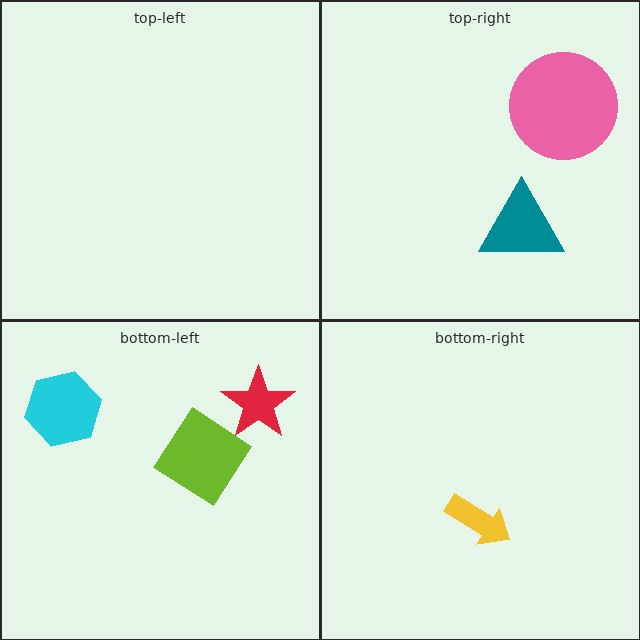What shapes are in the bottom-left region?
The red star, the cyan hexagon, the lime diamond.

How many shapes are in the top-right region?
2.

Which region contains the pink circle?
The top-right region.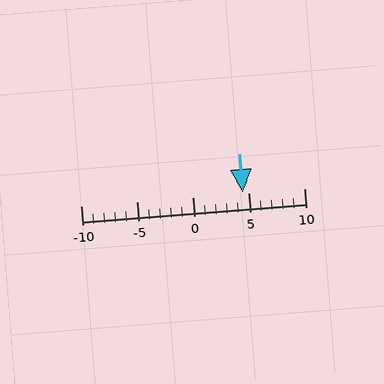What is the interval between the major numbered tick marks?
The major tick marks are spaced 5 units apart.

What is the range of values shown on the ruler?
The ruler shows values from -10 to 10.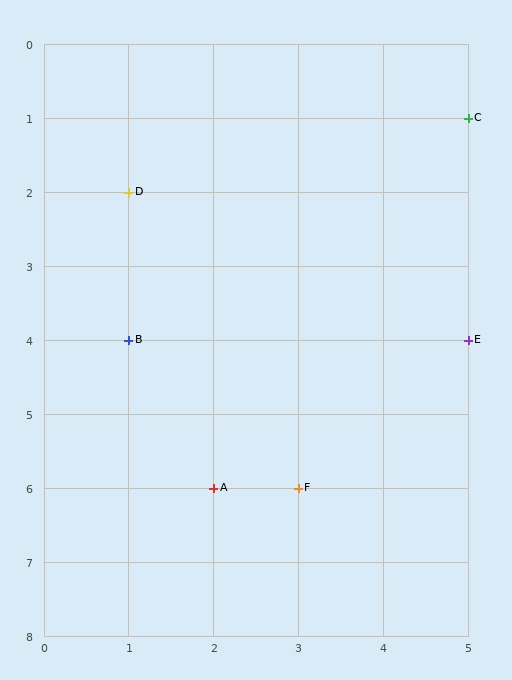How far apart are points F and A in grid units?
Points F and A are 1 column apart.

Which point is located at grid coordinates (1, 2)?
Point D is at (1, 2).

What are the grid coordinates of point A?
Point A is at grid coordinates (2, 6).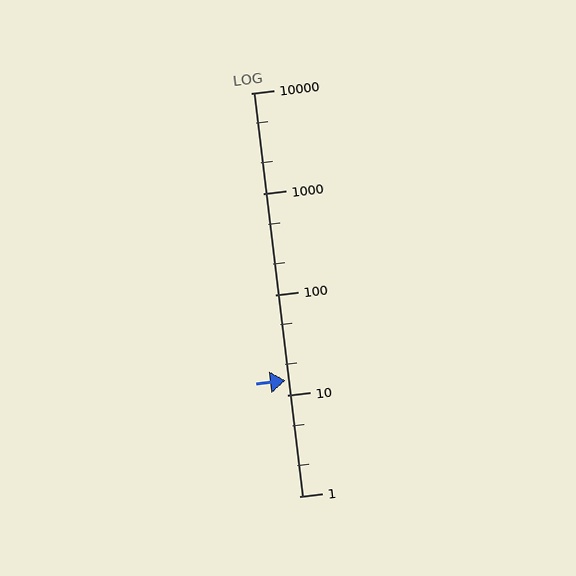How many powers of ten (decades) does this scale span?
The scale spans 4 decades, from 1 to 10000.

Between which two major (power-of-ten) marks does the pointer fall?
The pointer is between 10 and 100.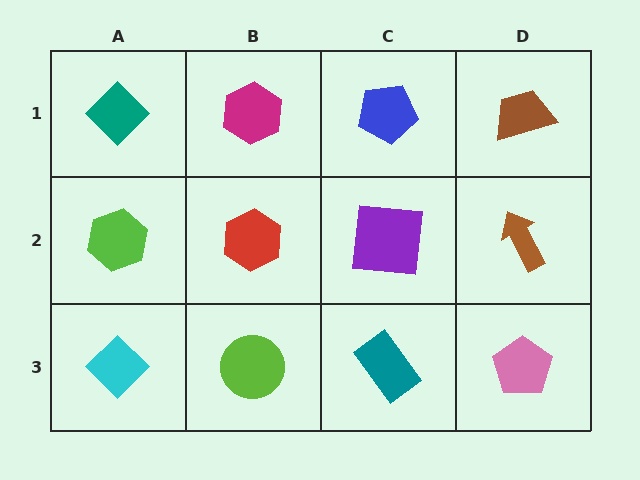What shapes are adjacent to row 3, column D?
A brown arrow (row 2, column D), a teal rectangle (row 3, column C).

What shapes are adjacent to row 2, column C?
A blue pentagon (row 1, column C), a teal rectangle (row 3, column C), a red hexagon (row 2, column B), a brown arrow (row 2, column D).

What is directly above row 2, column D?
A brown trapezoid.